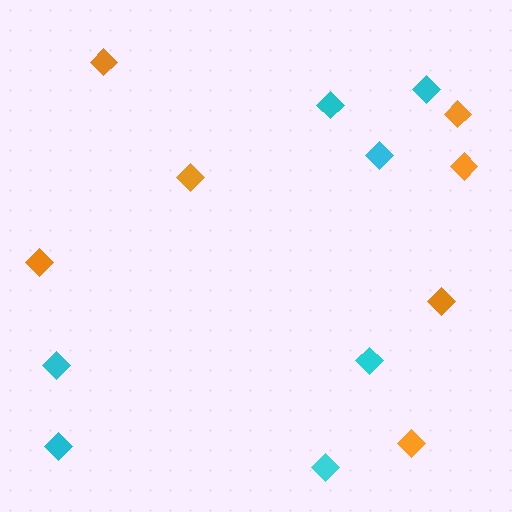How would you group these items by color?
There are 2 groups: one group of orange diamonds (7) and one group of cyan diamonds (7).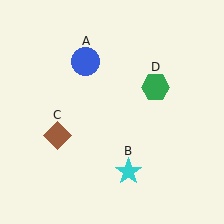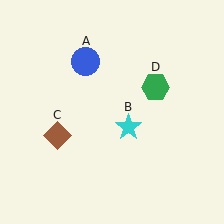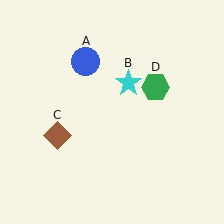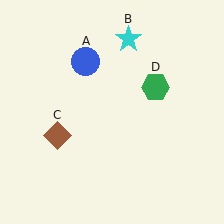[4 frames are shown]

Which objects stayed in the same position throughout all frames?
Blue circle (object A) and brown diamond (object C) and green hexagon (object D) remained stationary.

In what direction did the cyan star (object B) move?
The cyan star (object B) moved up.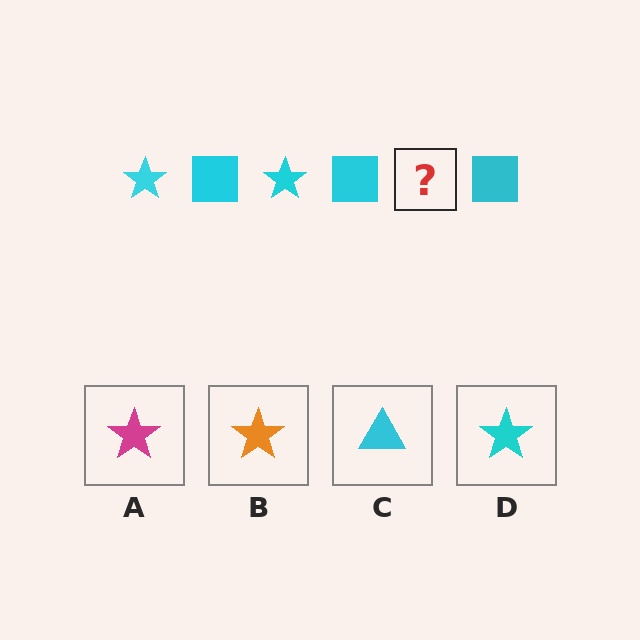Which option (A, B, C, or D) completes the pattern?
D.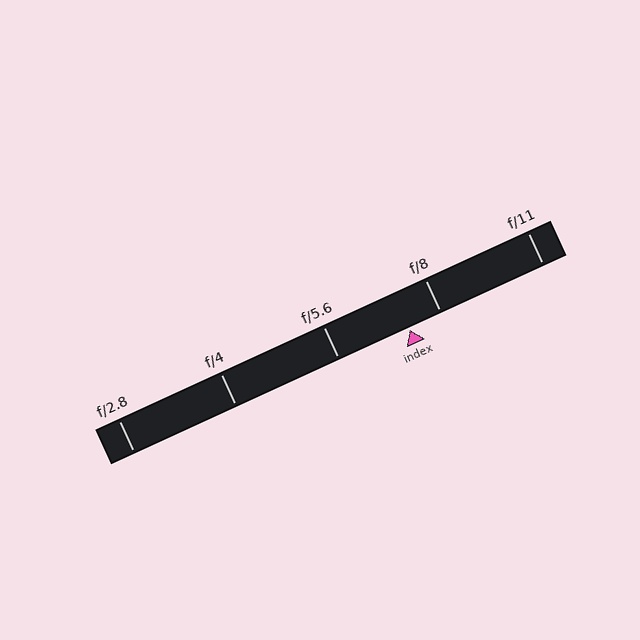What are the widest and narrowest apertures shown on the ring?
The widest aperture shown is f/2.8 and the narrowest is f/11.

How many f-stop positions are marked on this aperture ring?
There are 5 f-stop positions marked.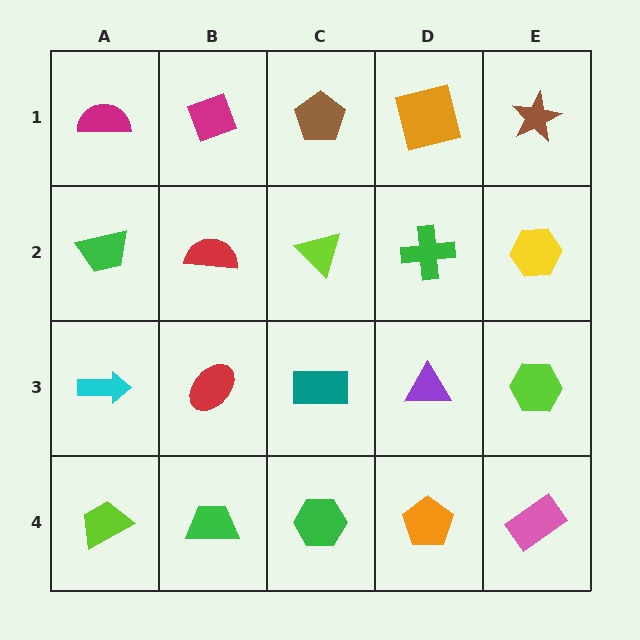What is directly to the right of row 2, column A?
A red semicircle.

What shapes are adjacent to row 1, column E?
A yellow hexagon (row 2, column E), an orange square (row 1, column D).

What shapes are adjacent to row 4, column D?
A purple triangle (row 3, column D), a green hexagon (row 4, column C), a pink rectangle (row 4, column E).